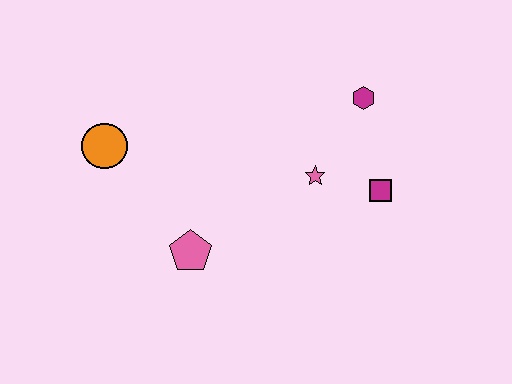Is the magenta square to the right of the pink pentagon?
Yes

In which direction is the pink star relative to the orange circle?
The pink star is to the right of the orange circle.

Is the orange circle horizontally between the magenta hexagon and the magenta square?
No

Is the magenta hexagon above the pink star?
Yes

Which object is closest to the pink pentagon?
The orange circle is closest to the pink pentagon.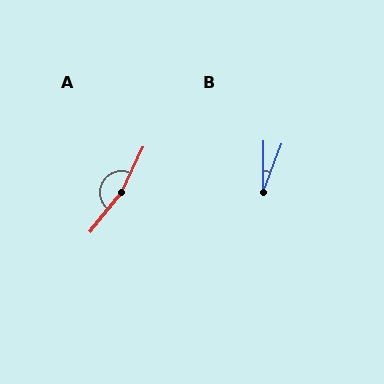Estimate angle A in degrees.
Approximately 166 degrees.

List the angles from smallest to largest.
B (20°), A (166°).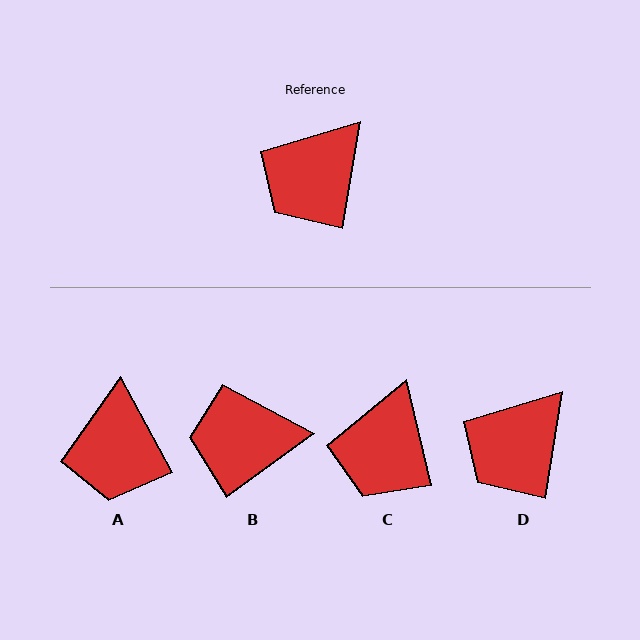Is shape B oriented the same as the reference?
No, it is off by about 45 degrees.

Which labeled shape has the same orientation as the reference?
D.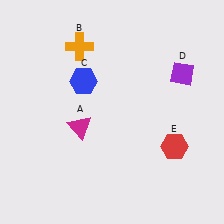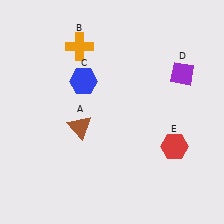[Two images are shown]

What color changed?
The triangle (A) changed from magenta in Image 1 to brown in Image 2.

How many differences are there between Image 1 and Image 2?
There is 1 difference between the two images.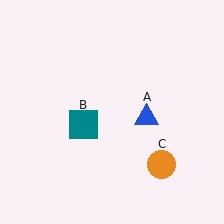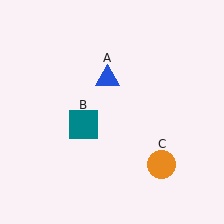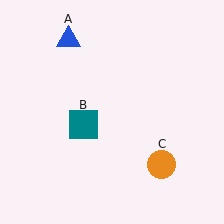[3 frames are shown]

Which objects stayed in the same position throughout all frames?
Teal square (object B) and orange circle (object C) remained stationary.